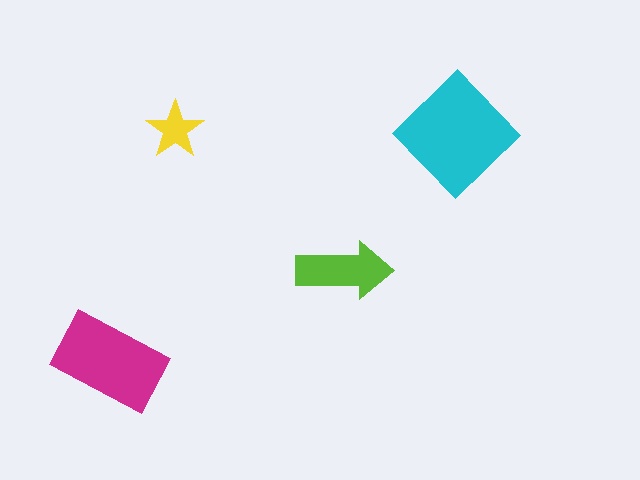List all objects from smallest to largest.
The yellow star, the lime arrow, the magenta rectangle, the cyan diamond.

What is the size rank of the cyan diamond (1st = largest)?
1st.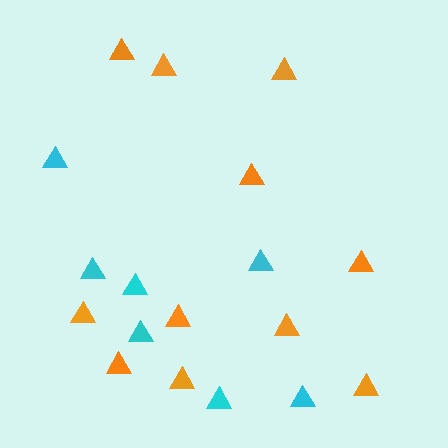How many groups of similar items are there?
There are 2 groups: one group of cyan triangles (7) and one group of orange triangles (11).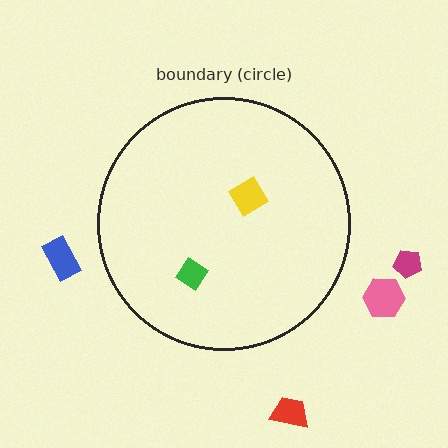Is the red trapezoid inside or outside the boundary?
Outside.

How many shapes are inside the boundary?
2 inside, 4 outside.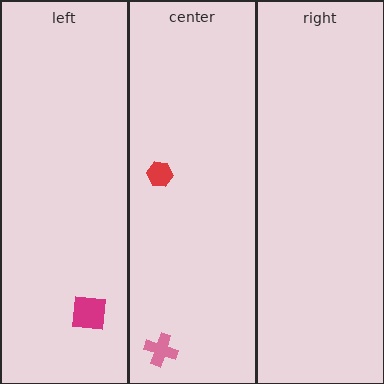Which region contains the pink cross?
The center region.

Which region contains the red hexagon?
The center region.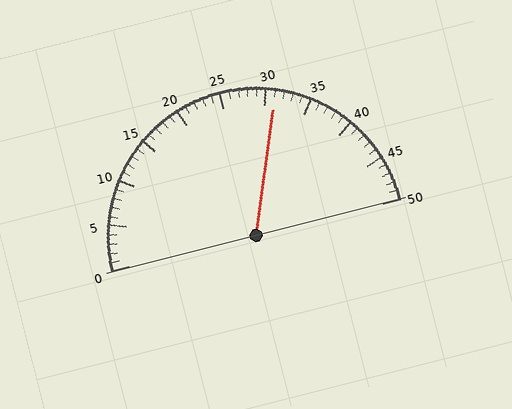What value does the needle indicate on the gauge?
The needle indicates approximately 31.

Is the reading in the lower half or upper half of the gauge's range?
The reading is in the upper half of the range (0 to 50).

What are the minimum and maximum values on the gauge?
The gauge ranges from 0 to 50.